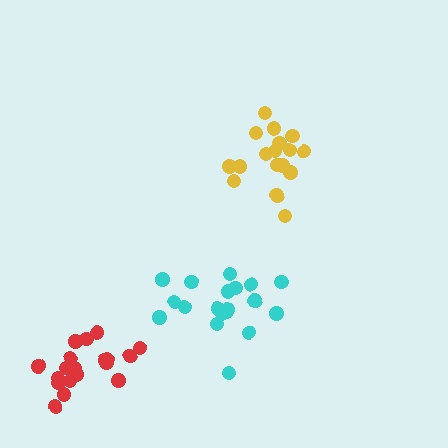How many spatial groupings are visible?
There are 3 spatial groupings.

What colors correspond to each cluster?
The clusters are colored: yellow, cyan, red.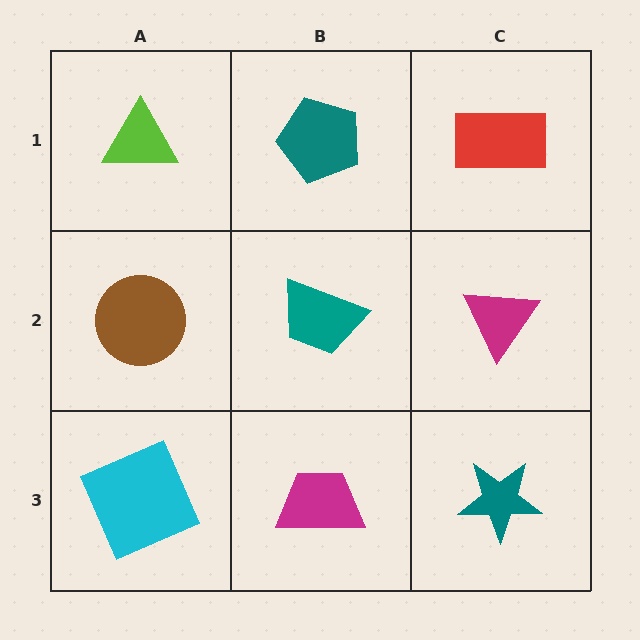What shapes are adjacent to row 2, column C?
A red rectangle (row 1, column C), a teal star (row 3, column C), a teal trapezoid (row 2, column B).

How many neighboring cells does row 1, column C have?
2.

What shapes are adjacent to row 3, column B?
A teal trapezoid (row 2, column B), a cyan square (row 3, column A), a teal star (row 3, column C).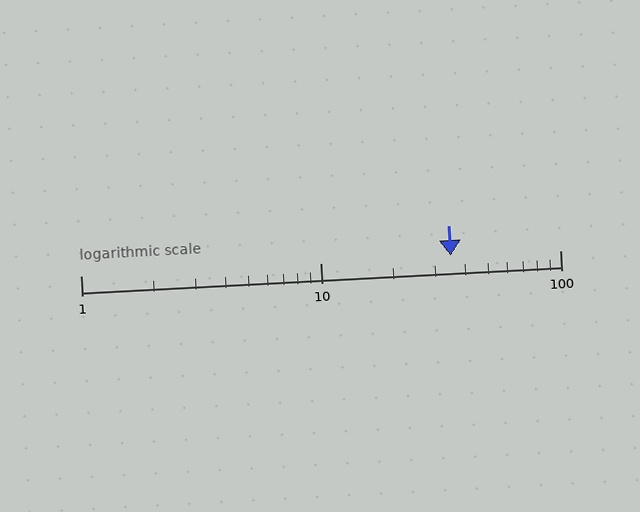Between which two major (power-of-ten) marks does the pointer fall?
The pointer is between 10 and 100.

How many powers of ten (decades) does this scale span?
The scale spans 2 decades, from 1 to 100.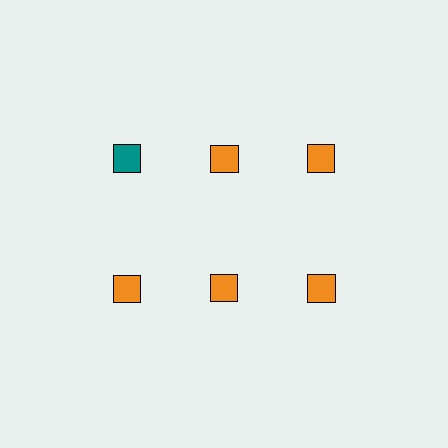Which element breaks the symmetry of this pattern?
The teal square in the top row, leftmost column breaks the symmetry. All other shapes are orange squares.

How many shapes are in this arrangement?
There are 6 shapes arranged in a grid pattern.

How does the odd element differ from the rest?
It has a different color: teal instead of orange.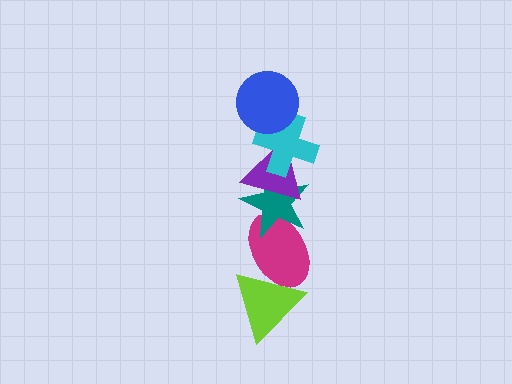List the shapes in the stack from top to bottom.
From top to bottom: the blue circle, the cyan cross, the purple triangle, the teal star, the magenta ellipse, the lime triangle.